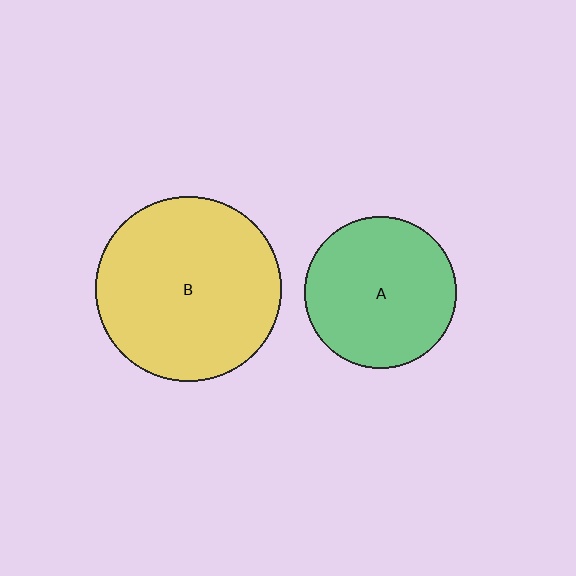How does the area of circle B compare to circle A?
Approximately 1.5 times.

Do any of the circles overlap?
No, none of the circles overlap.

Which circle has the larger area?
Circle B (yellow).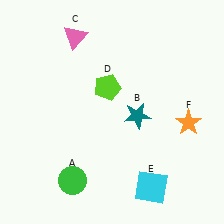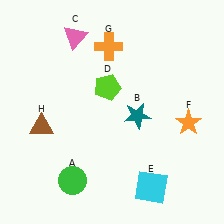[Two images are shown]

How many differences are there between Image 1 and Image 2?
There are 2 differences between the two images.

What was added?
An orange cross (G), a brown triangle (H) were added in Image 2.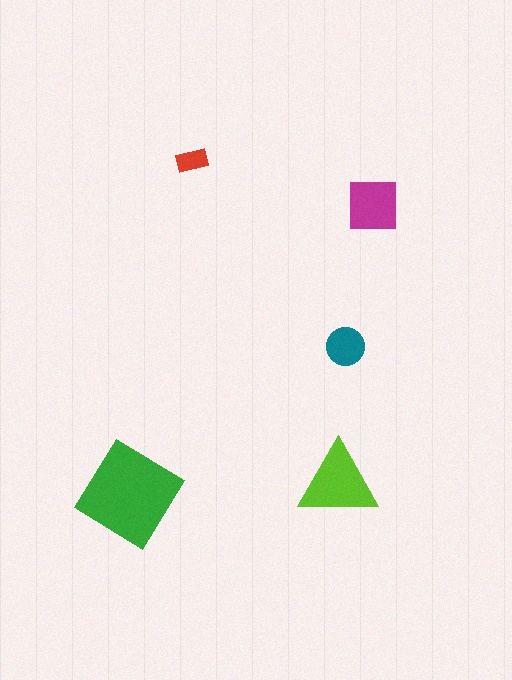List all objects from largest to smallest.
The green diamond, the lime triangle, the magenta square, the teal circle, the red rectangle.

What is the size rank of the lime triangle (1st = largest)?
2nd.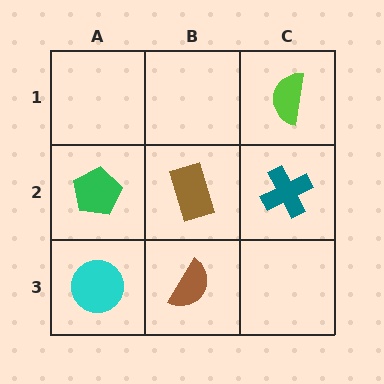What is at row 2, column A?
A green pentagon.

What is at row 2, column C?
A teal cross.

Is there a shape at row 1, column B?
No, that cell is empty.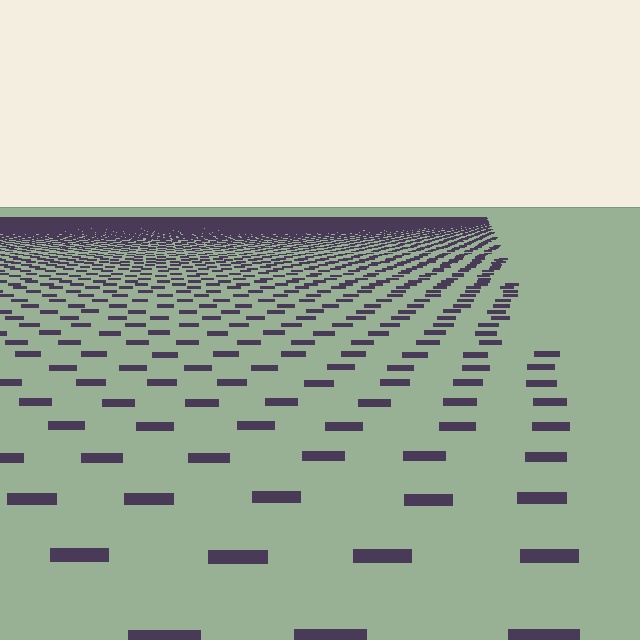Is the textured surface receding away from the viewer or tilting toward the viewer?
The surface is receding away from the viewer. Texture elements get smaller and denser toward the top.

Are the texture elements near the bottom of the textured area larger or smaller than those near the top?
Larger. Near the bottom, elements are closer to the viewer and appear at a bigger on-screen size.